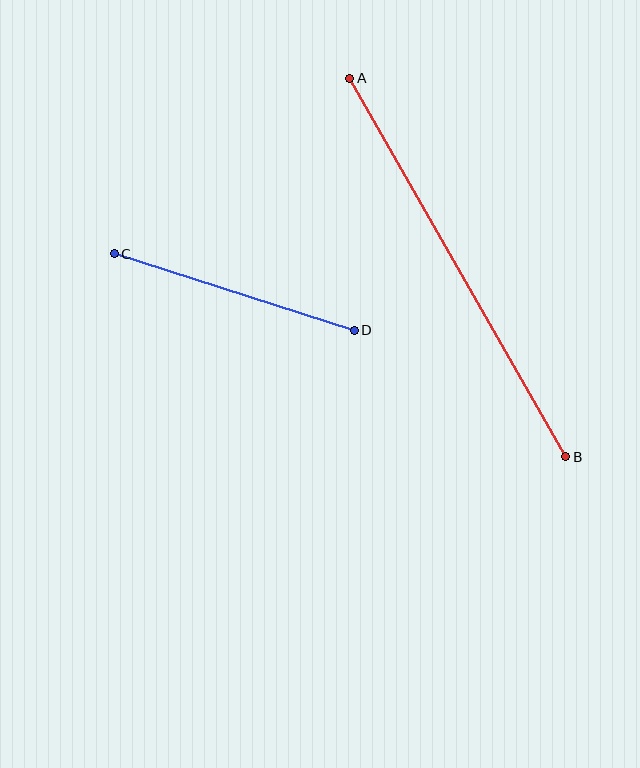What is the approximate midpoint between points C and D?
The midpoint is at approximately (234, 292) pixels.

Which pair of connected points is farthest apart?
Points A and B are farthest apart.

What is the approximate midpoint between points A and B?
The midpoint is at approximately (458, 267) pixels.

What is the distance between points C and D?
The distance is approximately 252 pixels.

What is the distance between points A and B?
The distance is approximately 436 pixels.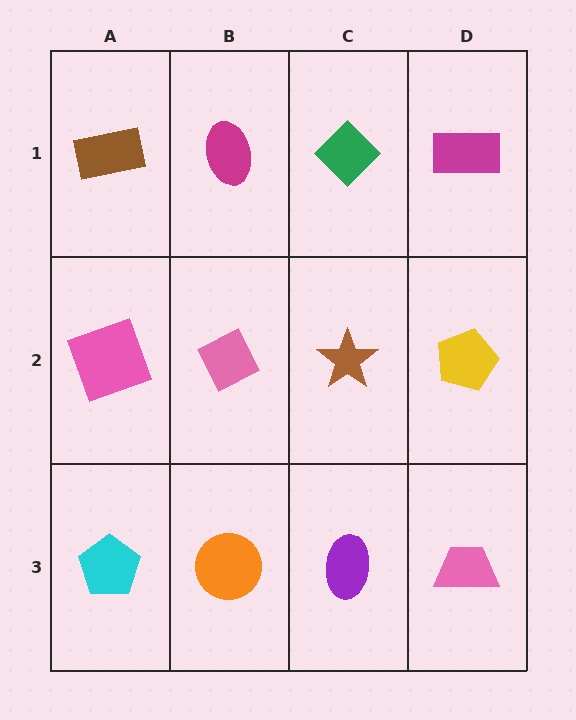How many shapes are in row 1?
4 shapes.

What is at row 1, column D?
A magenta rectangle.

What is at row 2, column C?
A brown star.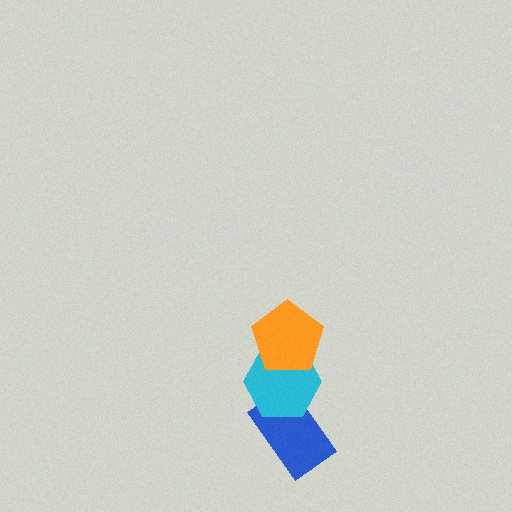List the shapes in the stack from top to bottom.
From top to bottom: the orange pentagon, the cyan hexagon, the blue rectangle.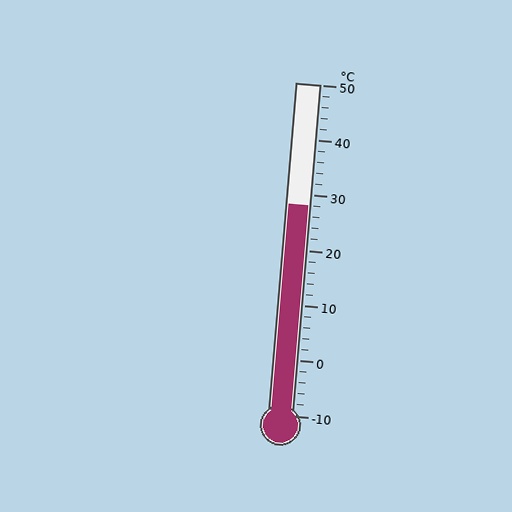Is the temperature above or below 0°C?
The temperature is above 0°C.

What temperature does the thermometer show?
The thermometer shows approximately 28°C.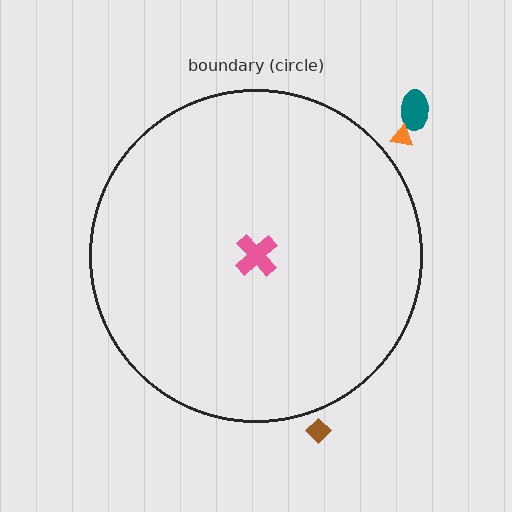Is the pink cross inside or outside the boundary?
Inside.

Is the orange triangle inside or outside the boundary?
Outside.